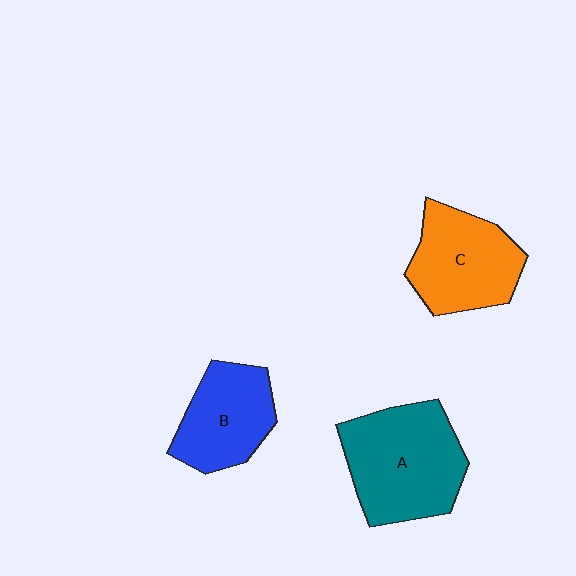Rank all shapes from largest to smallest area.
From largest to smallest: A (teal), C (orange), B (blue).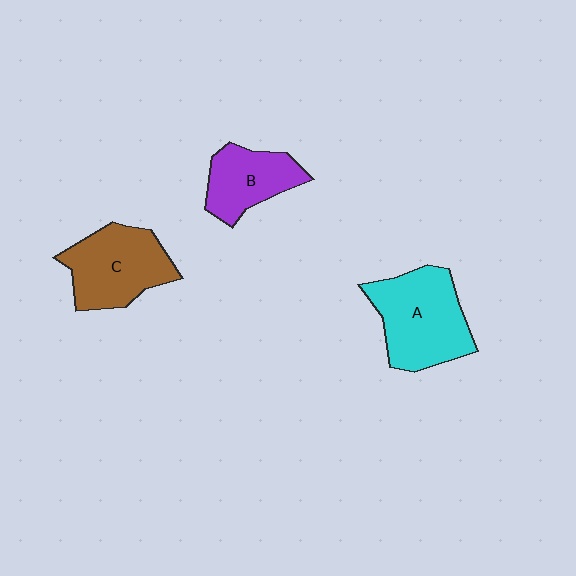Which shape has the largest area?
Shape A (cyan).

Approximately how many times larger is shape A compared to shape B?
Approximately 1.5 times.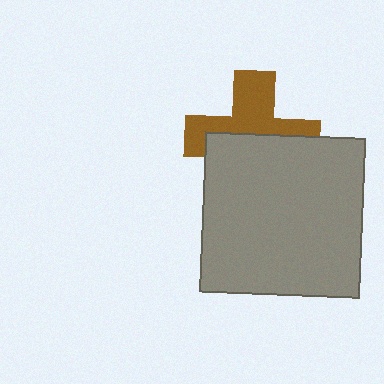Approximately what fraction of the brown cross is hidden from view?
Roughly 51% of the brown cross is hidden behind the gray square.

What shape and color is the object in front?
The object in front is a gray square.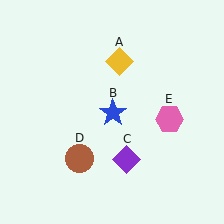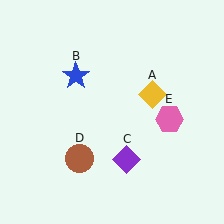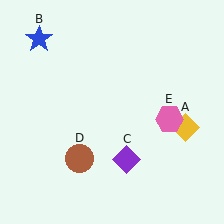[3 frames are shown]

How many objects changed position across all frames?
2 objects changed position: yellow diamond (object A), blue star (object B).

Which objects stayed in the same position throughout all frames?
Purple diamond (object C) and brown circle (object D) and pink hexagon (object E) remained stationary.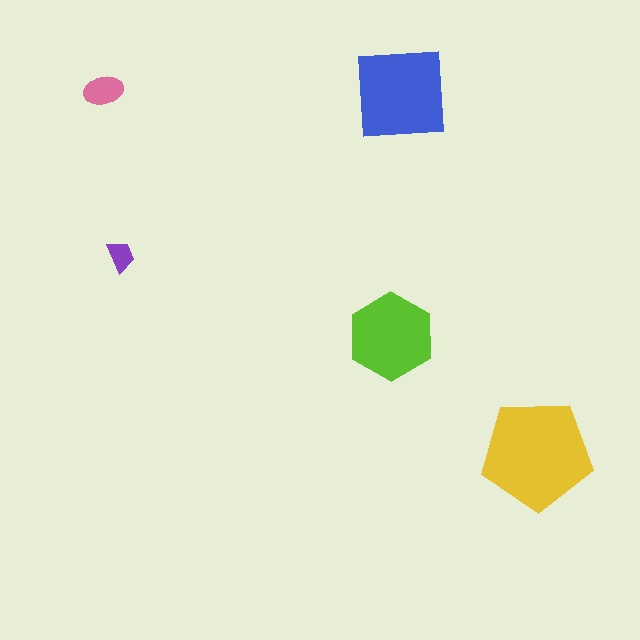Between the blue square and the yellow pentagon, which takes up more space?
The yellow pentagon.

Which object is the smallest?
The purple trapezoid.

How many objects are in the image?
There are 5 objects in the image.